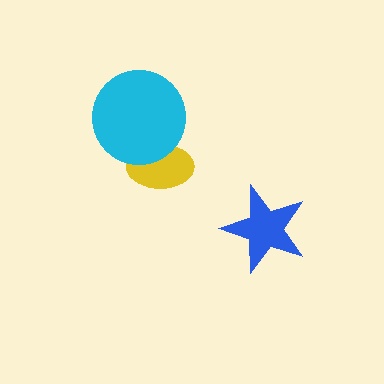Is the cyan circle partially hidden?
No, no other shape covers it.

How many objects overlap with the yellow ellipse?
1 object overlaps with the yellow ellipse.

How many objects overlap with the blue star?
0 objects overlap with the blue star.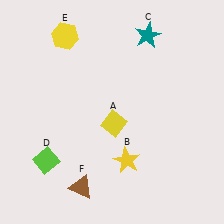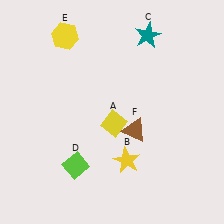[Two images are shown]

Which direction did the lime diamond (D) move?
The lime diamond (D) moved right.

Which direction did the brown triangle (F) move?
The brown triangle (F) moved up.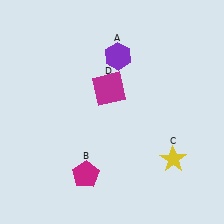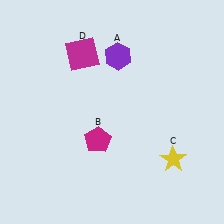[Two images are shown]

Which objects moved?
The objects that moved are: the magenta pentagon (B), the magenta square (D).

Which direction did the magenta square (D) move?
The magenta square (D) moved up.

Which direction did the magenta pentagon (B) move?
The magenta pentagon (B) moved up.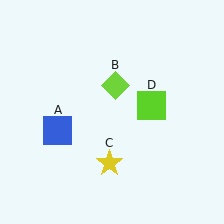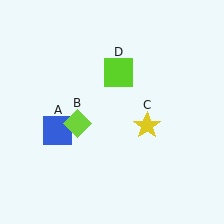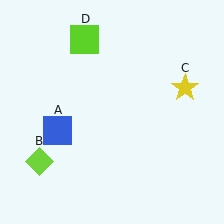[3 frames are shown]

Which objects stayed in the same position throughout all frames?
Blue square (object A) remained stationary.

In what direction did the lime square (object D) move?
The lime square (object D) moved up and to the left.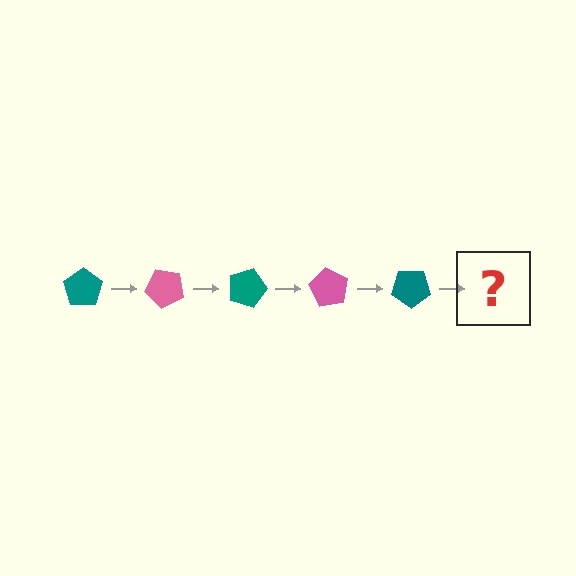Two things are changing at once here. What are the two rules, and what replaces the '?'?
The two rules are that it rotates 45 degrees each step and the color cycles through teal and pink. The '?' should be a pink pentagon, rotated 225 degrees from the start.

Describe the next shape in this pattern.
It should be a pink pentagon, rotated 225 degrees from the start.